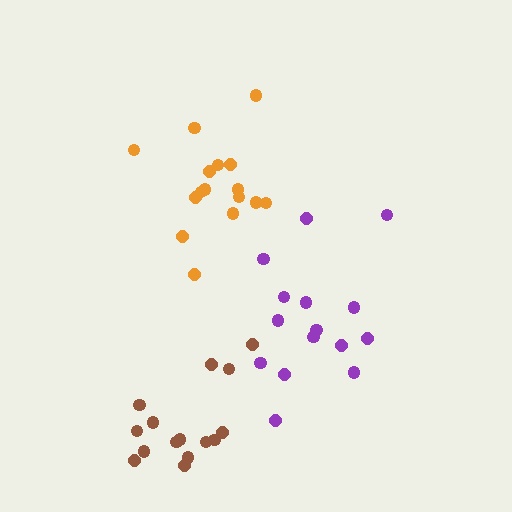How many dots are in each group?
Group 1: 16 dots, Group 2: 15 dots, Group 3: 15 dots (46 total).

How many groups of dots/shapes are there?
There are 3 groups.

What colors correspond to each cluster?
The clusters are colored: orange, brown, purple.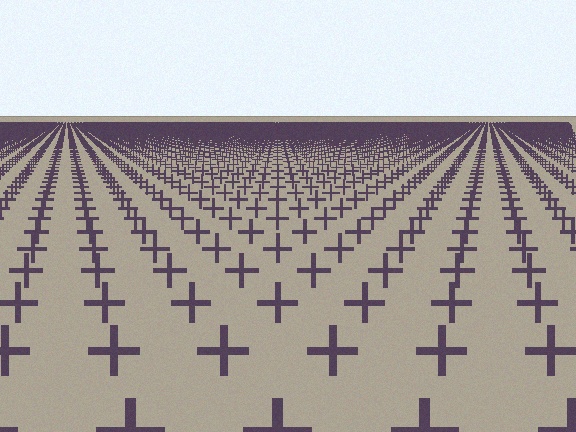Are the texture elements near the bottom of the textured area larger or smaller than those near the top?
Larger. Near the bottom, elements are closer to the viewer and appear at a bigger on-screen size.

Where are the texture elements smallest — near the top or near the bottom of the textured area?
Near the top.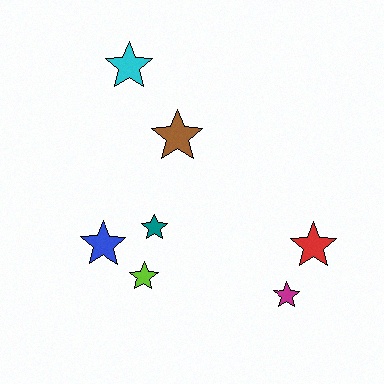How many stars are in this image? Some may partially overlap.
There are 7 stars.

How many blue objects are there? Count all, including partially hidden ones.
There is 1 blue object.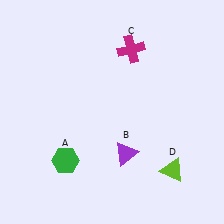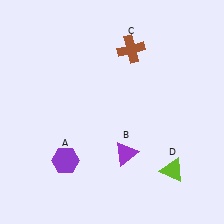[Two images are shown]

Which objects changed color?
A changed from green to purple. C changed from magenta to brown.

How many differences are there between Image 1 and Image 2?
There are 2 differences between the two images.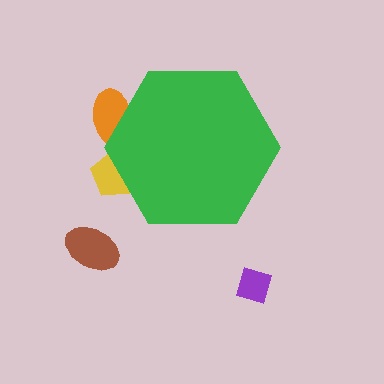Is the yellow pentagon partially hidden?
Yes, the yellow pentagon is partially hidden behind the green hexagon.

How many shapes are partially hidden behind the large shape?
2 shapes are partially hidden.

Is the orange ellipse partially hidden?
Yes, the orange ellipse is partially hidden behind the green hexagon.